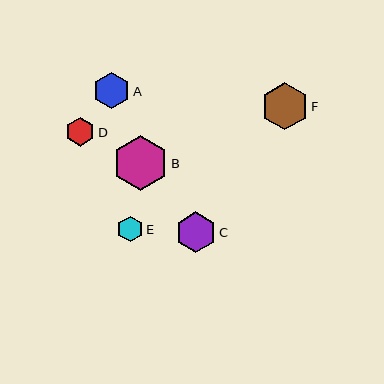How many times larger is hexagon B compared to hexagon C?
Hexagon B is approximately 1.4 times the size of hexagon C.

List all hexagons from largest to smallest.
From largest to smallest: B, F, C, A, D, E.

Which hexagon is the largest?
Hexagon B is the largest with a size of approximately 55 pixels.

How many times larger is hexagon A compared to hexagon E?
Hexagon A is approximately 1.4 times the size of hexagon E.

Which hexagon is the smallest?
Hexagon E is the smallest with a size of approximately 25 pixels.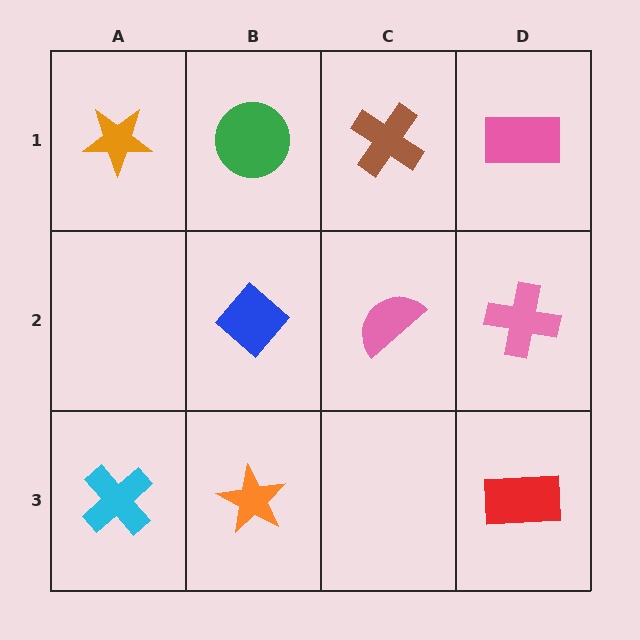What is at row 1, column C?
A brown cross.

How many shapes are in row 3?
3 shapes.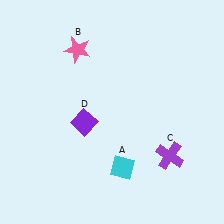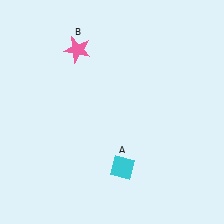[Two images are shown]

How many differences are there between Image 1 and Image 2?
There are 2 differences between the two images.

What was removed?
The purple cross (C), the purple diamond (D) were removed in Image 2.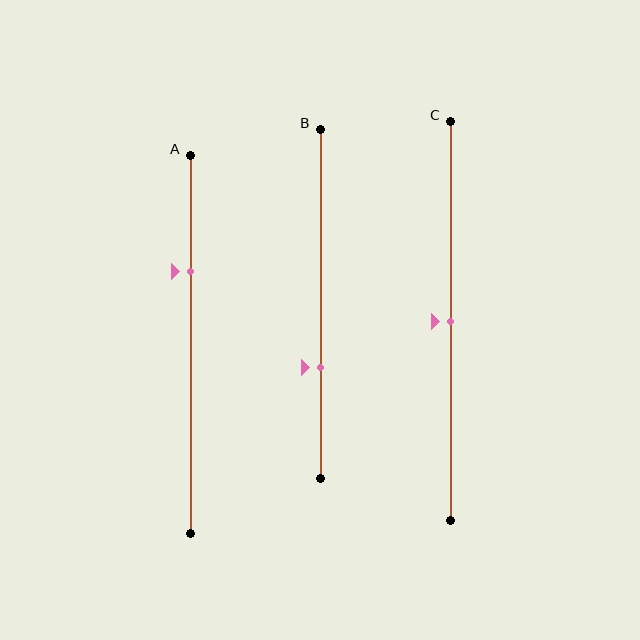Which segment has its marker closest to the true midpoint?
Segment C has its marker closest to the true midpoint.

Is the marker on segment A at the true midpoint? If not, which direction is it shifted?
No, the marker on segment A is shifted upward by about 19% of the segment length.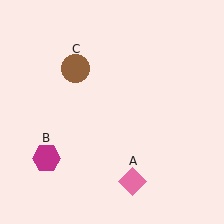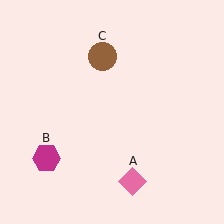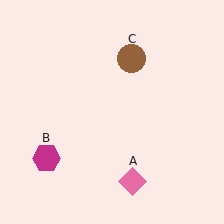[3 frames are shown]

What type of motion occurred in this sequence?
The brown circle (object C) rotated clockwise around the center of the scene.